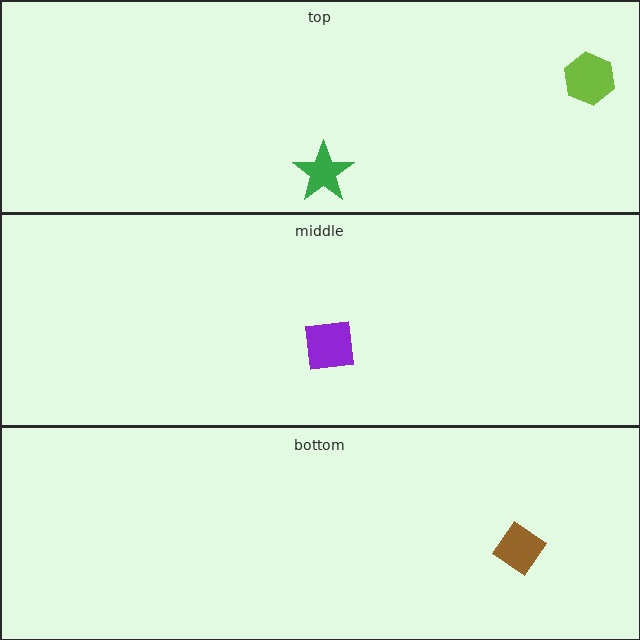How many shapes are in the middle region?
1.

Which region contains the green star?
The top region.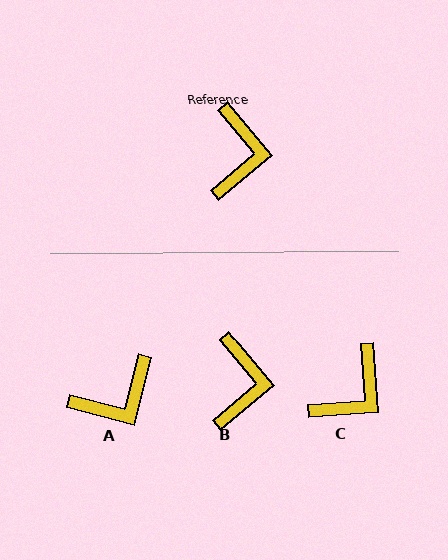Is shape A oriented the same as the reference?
No, it is off by about 55 degrees.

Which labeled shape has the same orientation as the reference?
B.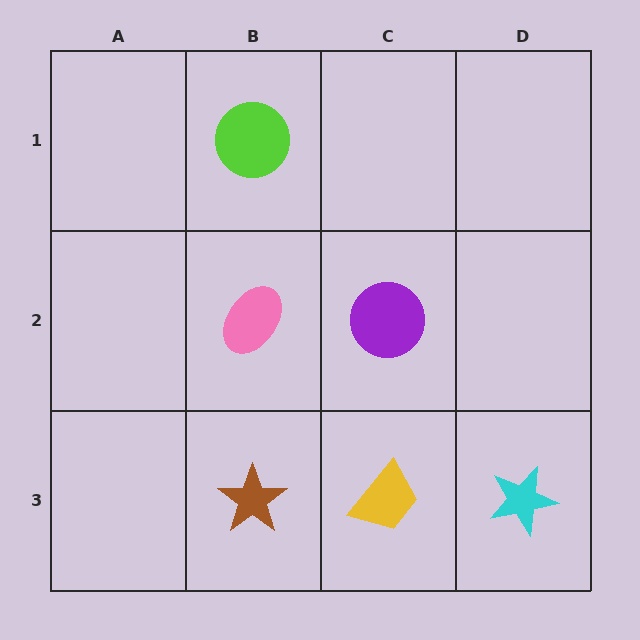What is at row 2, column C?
A purple circle.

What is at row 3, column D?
A cyan star.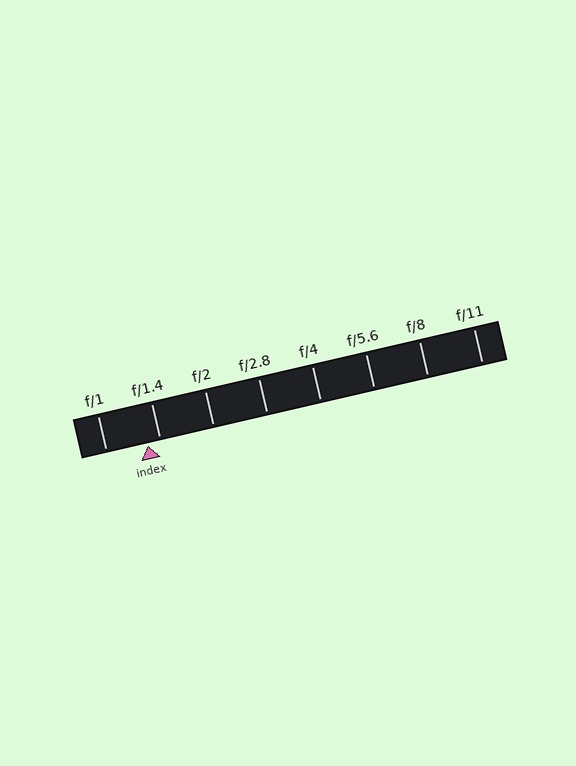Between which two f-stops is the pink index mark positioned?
The index mark is between f/1 and f/1.4.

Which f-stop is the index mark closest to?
The index mark is closest to f/1.4.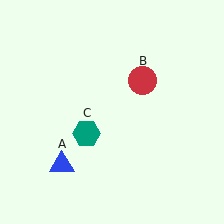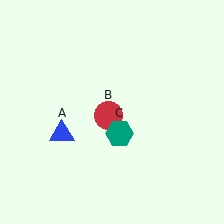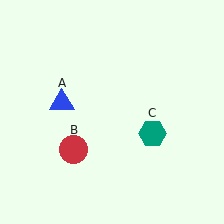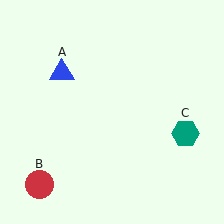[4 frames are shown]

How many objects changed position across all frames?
3 objects changed position: blue triangle (object A), red circle (object B), teal hexagon (object C).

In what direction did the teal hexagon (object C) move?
The teal hexagon (object C) moved right.